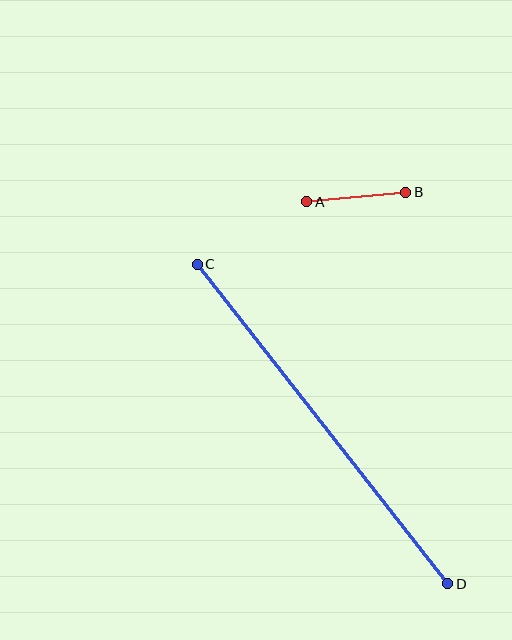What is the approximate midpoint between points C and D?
The midpoint is at approximately (323, 424) pixels.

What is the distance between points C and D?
The distance is approximately 406 pixels.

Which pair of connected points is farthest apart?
Points C and D are farthest apart.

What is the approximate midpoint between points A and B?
The midpoint is at approximately (356, 197) pixels.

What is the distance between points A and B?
The distance is approximately 100 pixels.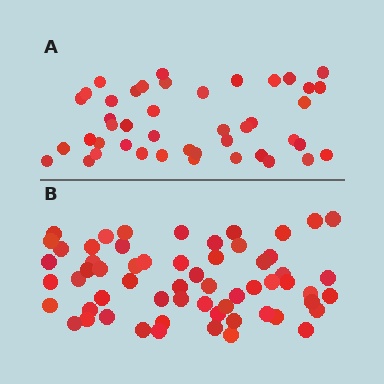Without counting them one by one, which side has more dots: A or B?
Region B (the bottom region) has more dots.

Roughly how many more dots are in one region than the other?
Region B has approximately 15 more dots than region A.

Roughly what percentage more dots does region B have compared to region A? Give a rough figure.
About 35% more.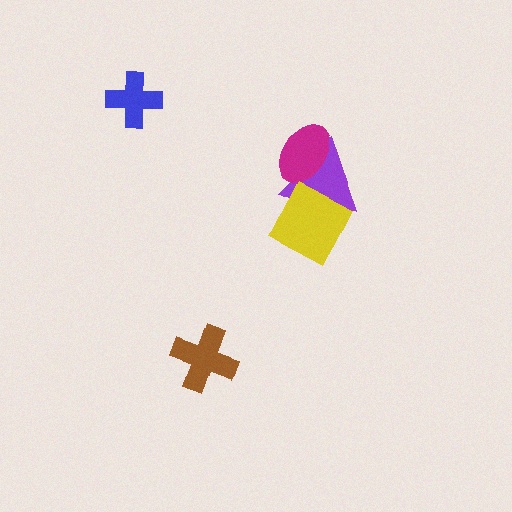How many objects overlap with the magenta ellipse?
1 object overlaps with the magenta ellipse.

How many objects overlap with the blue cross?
0 objects overlap with the blue cross.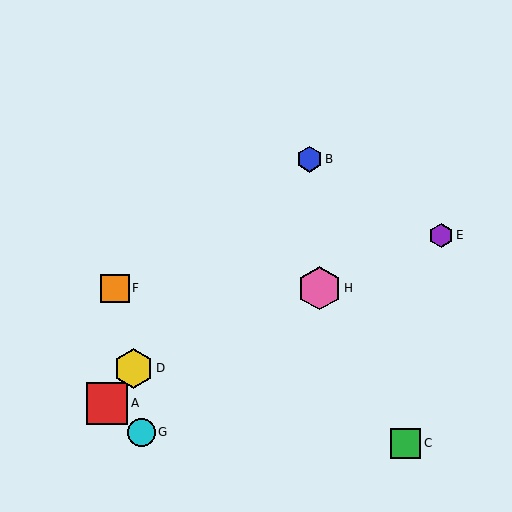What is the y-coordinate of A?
Object A is at y≈403.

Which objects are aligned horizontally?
Objects F, H are aligned horizontally.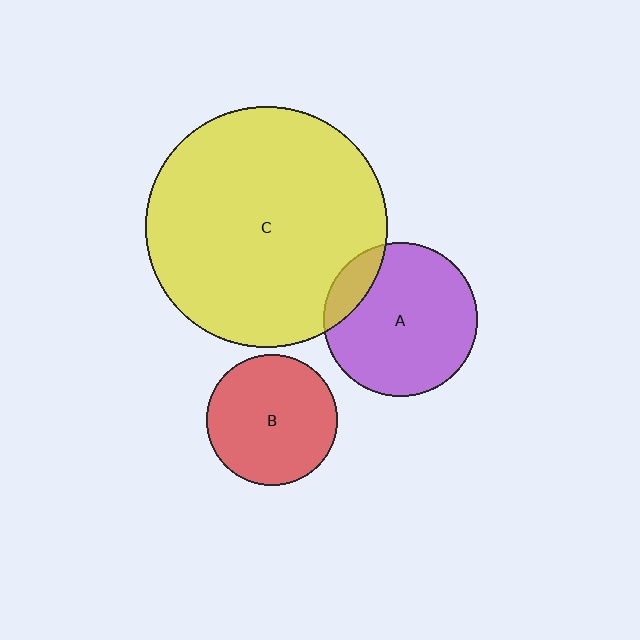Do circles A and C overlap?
Yes.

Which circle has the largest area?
Circle C (yellow).